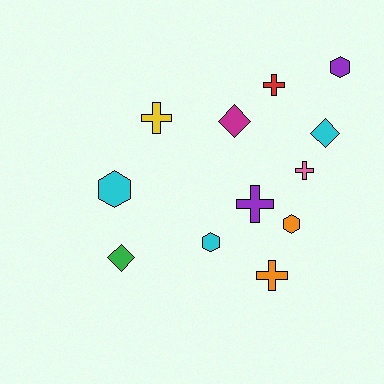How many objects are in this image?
There are 12 objects.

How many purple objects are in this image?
There are 2 purple objects.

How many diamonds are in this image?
There are 3 diamonds.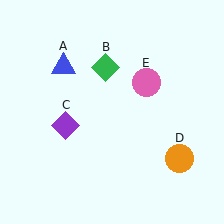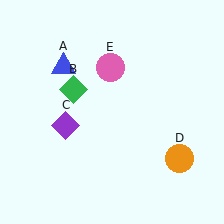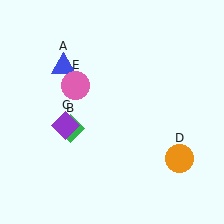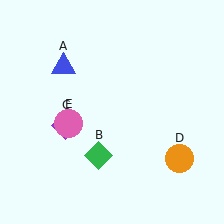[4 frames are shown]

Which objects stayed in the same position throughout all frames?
Blue triangle (object A) and purple diamond (object C) and orange circle (object D) remained stationary.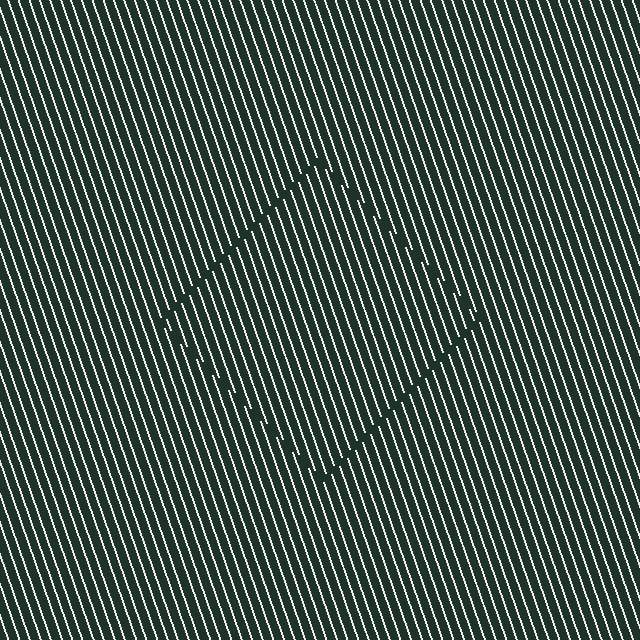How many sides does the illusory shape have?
4 sides — the line-ends trace a square.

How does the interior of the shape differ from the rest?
The interior of the shape contains the same grating, shifted by half a period — the contour is defined by the phase discontinuity where line-ends from the inner and outer gratings abut.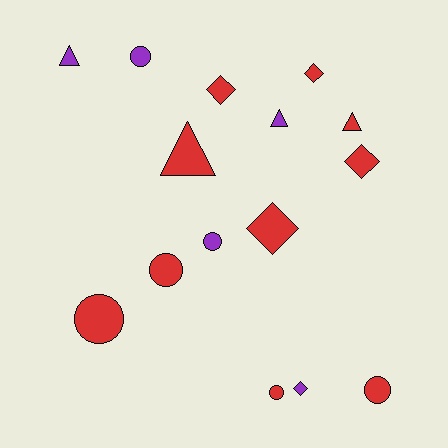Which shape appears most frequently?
Circle, with 6 objects.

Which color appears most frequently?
Red, with 10 objects.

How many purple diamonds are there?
There is 1 purple diamond.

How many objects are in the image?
There are 15 objects.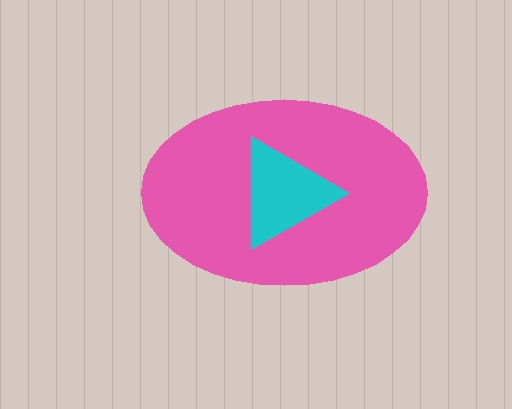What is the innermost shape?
The cyan triangle.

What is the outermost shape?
The pink ellipse.